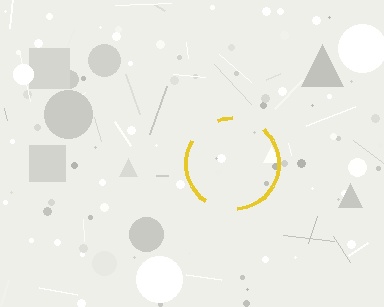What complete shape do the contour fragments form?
The contour fragments form a circle.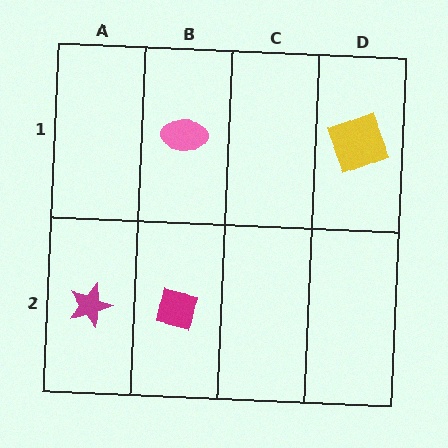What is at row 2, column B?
A magenta square.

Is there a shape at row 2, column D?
No, that cell is empty.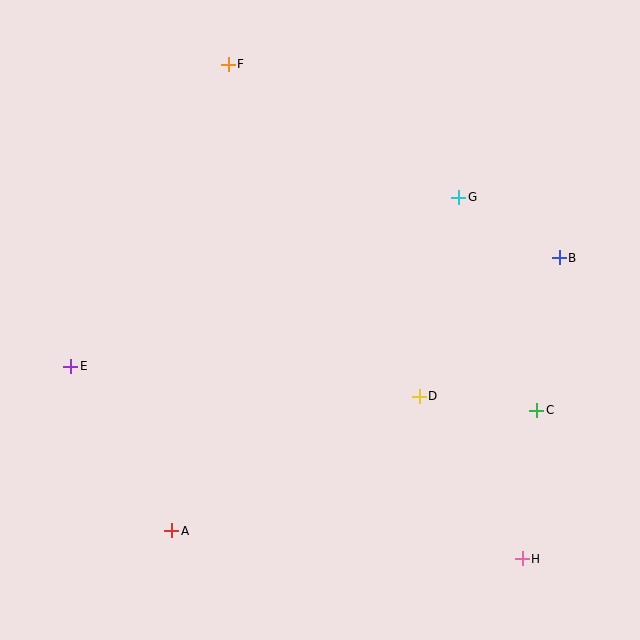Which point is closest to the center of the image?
Point D at (419, 396) is closest to the center.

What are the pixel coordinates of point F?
Point F is at (228, 64).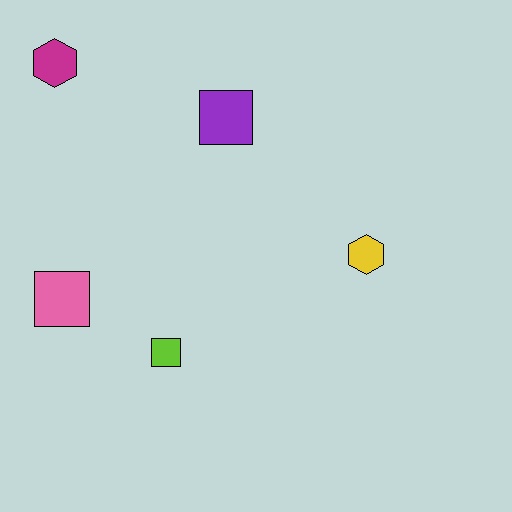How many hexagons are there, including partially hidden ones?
There are 2 hexagons.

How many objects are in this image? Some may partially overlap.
There are 5 objects.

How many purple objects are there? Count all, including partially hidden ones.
There is 1 purple object.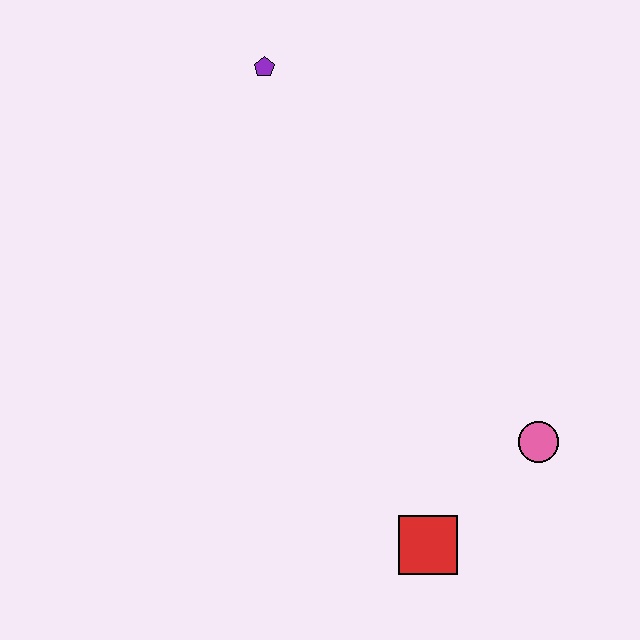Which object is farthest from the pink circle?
The purple pentagon is farthest from the pink circle.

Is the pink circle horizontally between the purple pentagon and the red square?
No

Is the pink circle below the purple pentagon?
Yes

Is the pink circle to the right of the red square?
Yes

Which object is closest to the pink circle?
The red square is closest to the pink circle.